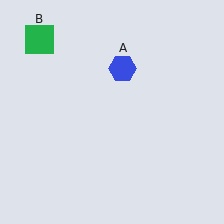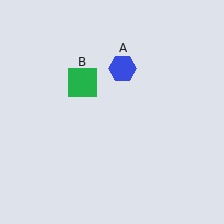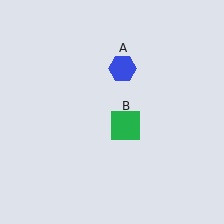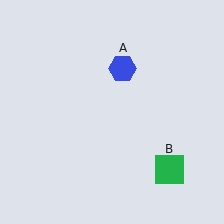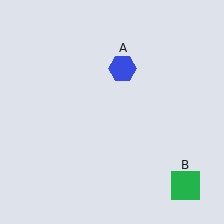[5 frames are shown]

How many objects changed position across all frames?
1 object changed position: green square (object B).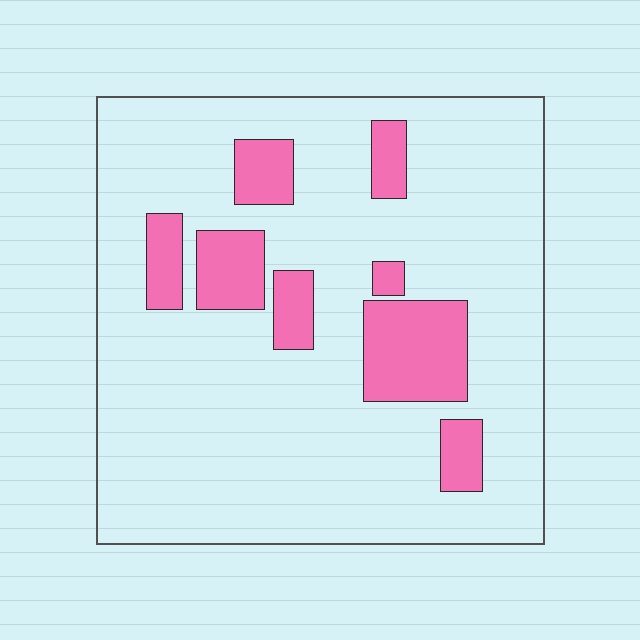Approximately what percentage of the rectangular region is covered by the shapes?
Approximately 15%.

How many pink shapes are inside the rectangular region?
8.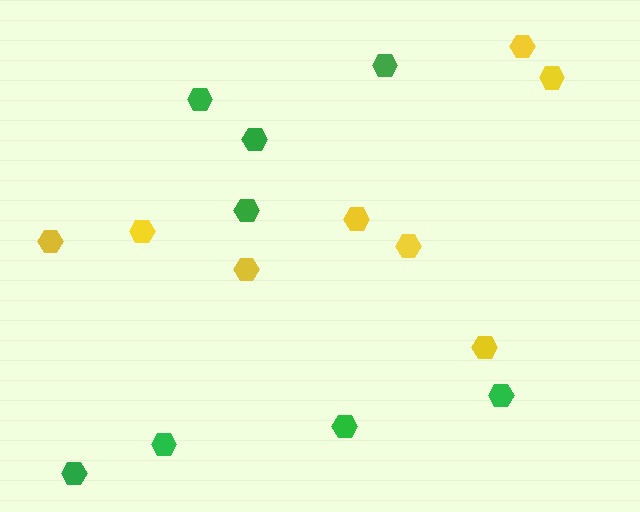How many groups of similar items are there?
There are 2 groups: one group of yellow hexagons (8) and one group of green hexagons (8).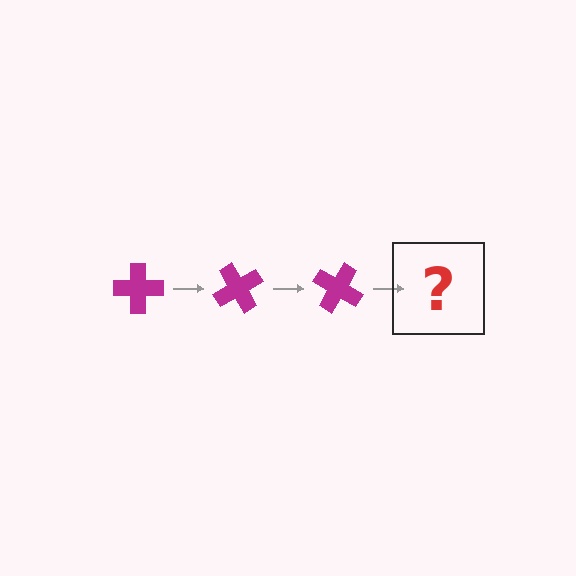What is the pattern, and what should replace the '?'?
The pattern is that the cross rotates 60 degrees each step. The '?' should be a magenta cross rotated 180 degrees.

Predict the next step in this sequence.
The next step is a magenta cross rotated 180 degrees.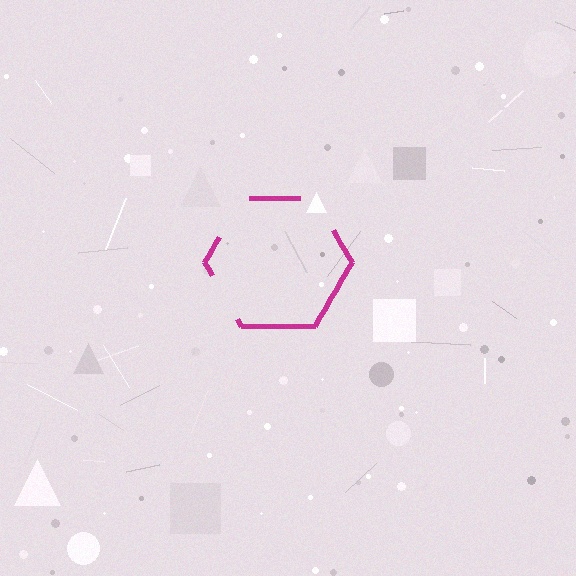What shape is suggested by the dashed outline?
The dashed outline suggests a hexagon.